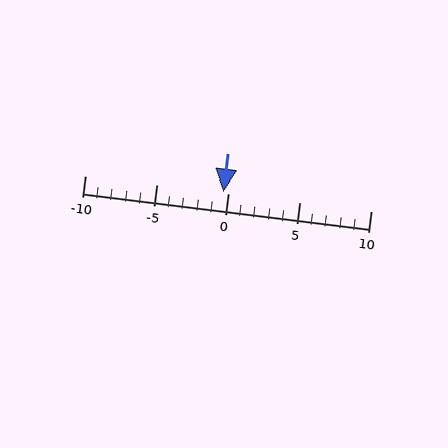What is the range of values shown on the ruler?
The ruler shows values from -10 to 10.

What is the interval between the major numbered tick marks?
The major tick marks are spaced 5 units apart.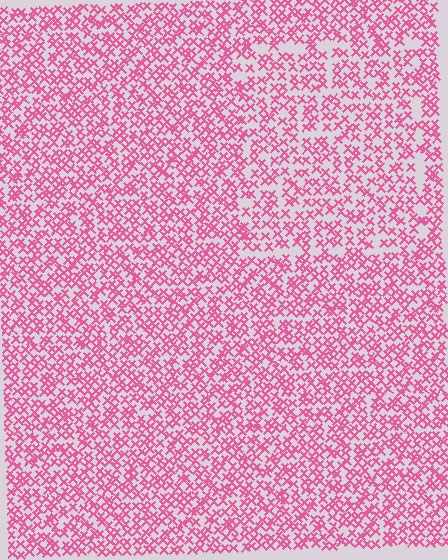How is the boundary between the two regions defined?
The boundary is defined by a change in element density (approximately 1.4x ratio). All elements are the same color, size, and shape.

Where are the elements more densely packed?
The elements are more densely packed outside the rectangle boundary.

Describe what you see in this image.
The image contains small pink elements arranged at two different densities. A rectangle-shaped region is visible where the elements are less densely packed than the surrounding area.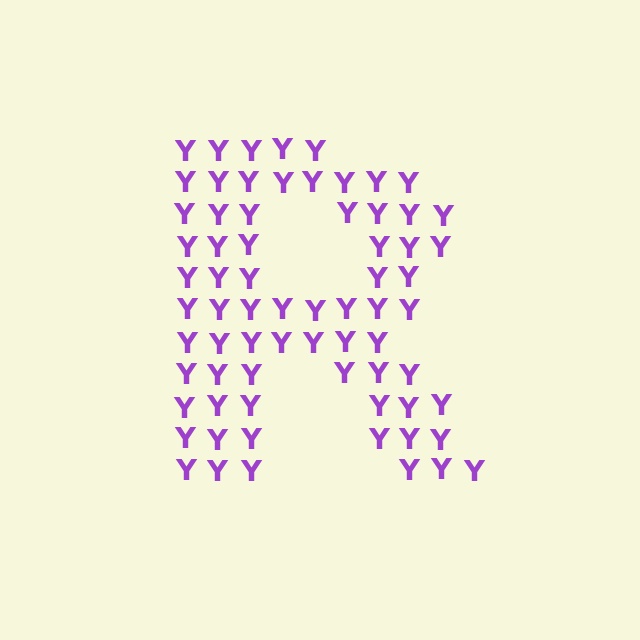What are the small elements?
The small elements are letter Y's.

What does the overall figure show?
The overall figure shows the letter R.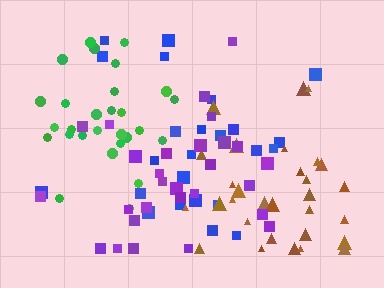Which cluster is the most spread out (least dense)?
Blue.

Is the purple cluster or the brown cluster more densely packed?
Brown.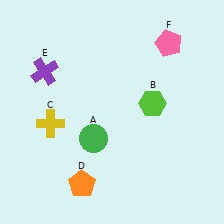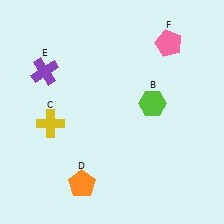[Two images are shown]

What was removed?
The green circle (A) was removed in Image 2.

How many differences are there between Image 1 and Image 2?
There is 1 difference between the two images.